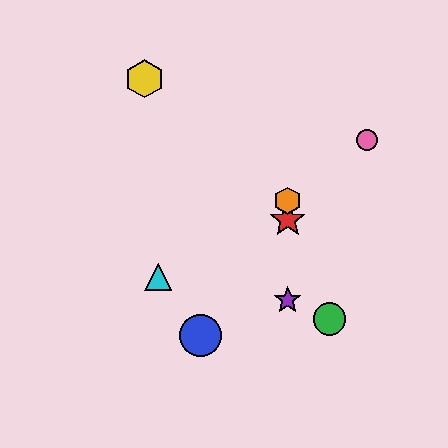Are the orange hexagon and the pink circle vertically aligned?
No, the orange hexagon is at x≈288 and the pink circle is at x≈367.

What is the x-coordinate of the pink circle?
The pink circle is at x≈367.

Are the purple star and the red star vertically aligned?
Yes, both are at x≈288.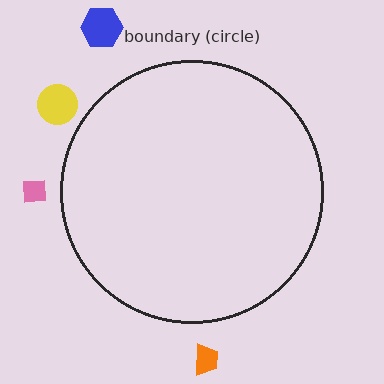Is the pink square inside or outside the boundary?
Outside.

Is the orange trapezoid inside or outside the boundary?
Outside.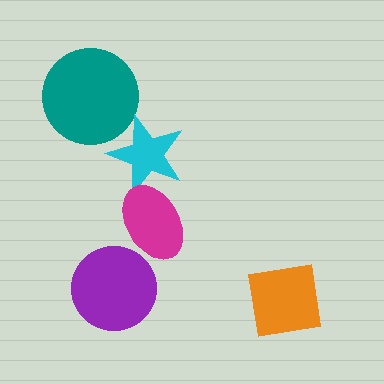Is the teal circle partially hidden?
Yes, it is partially covered by another shape.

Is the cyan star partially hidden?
Yes, it is partially covered by another shape.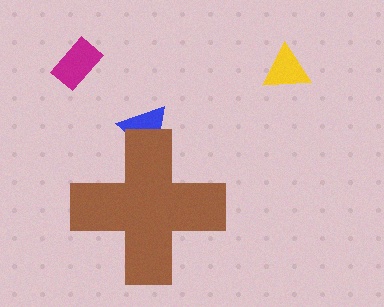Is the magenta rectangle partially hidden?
No, the magenta rectangle is fully visible.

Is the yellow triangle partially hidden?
No, the yellow triangle is fully visible.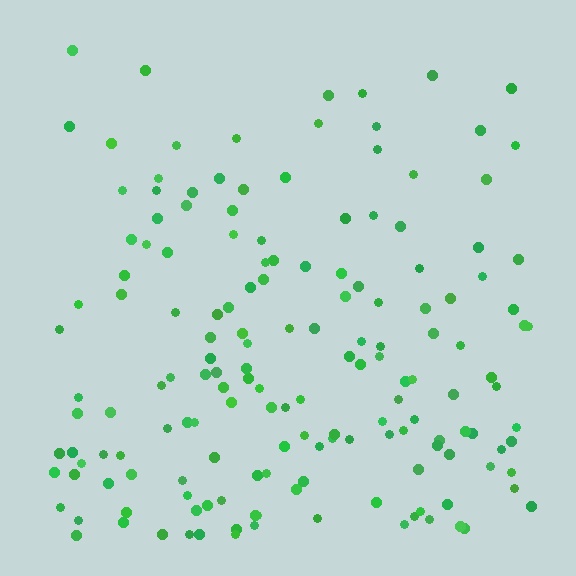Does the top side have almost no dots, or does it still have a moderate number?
Still a moderate number, just noticeably fewer than the bottom.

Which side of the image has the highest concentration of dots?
The bottom.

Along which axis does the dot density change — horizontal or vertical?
Vertical.